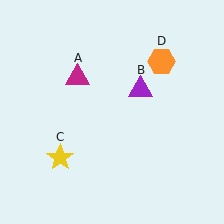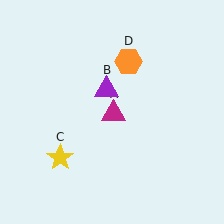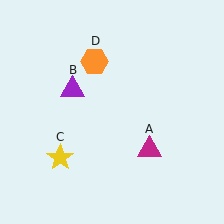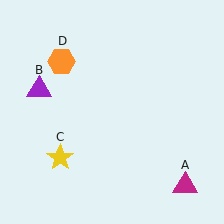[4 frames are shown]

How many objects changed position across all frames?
3 objects changed position: magenta triangle (object A), purple triangle (object B), orange hexagon (object D).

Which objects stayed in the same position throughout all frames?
Yellow star (object C) remained stationary.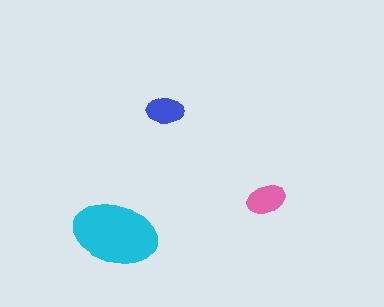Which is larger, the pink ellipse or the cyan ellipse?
The cyan one.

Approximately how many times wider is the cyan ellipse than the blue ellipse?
About 2.5 times wider.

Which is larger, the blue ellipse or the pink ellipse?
The pink one.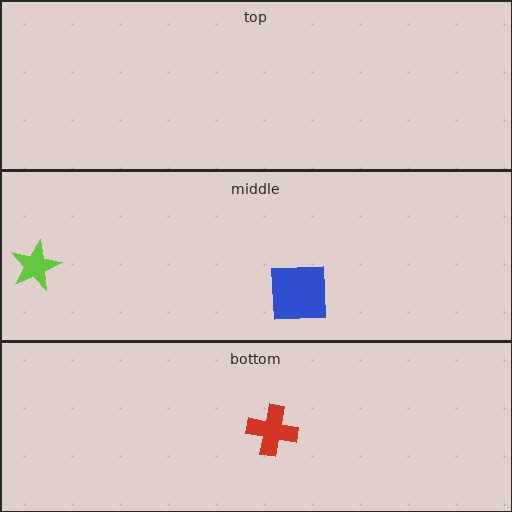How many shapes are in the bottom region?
1.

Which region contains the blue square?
The middle region.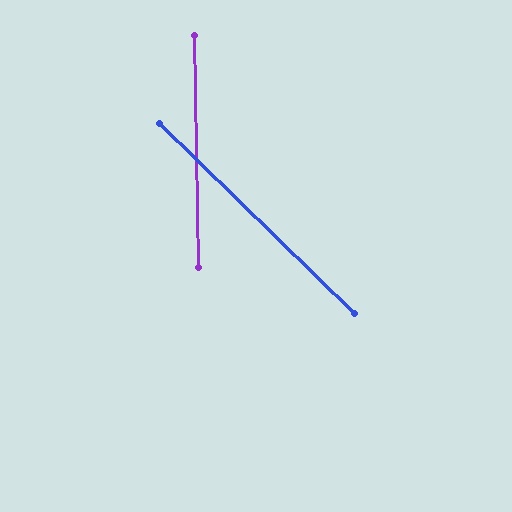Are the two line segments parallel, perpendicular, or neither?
Neither parallel nor perpendicular — they differ by about 45°.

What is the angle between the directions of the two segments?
Approximately 45 degrees.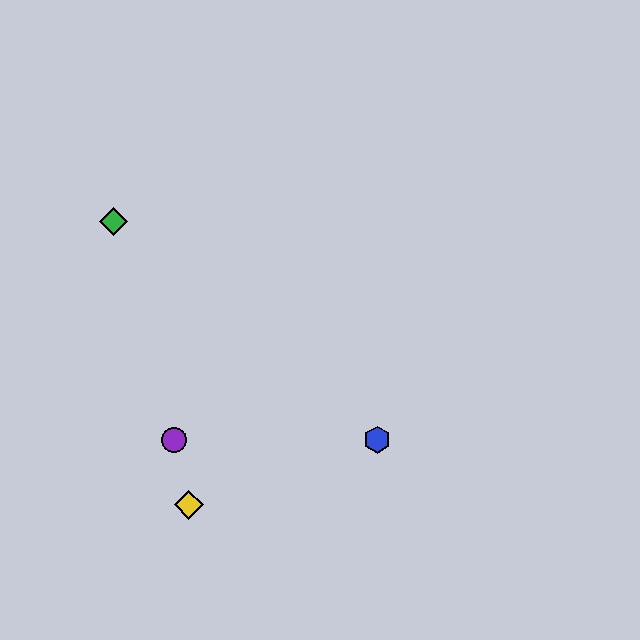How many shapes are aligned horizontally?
3 shapes (the red hexagon, the blue hexagon, the purple circle) are aligned horizontally.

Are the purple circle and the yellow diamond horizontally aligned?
No, the purple circle is at y≈440 and the yellow diamond is at y≈505.